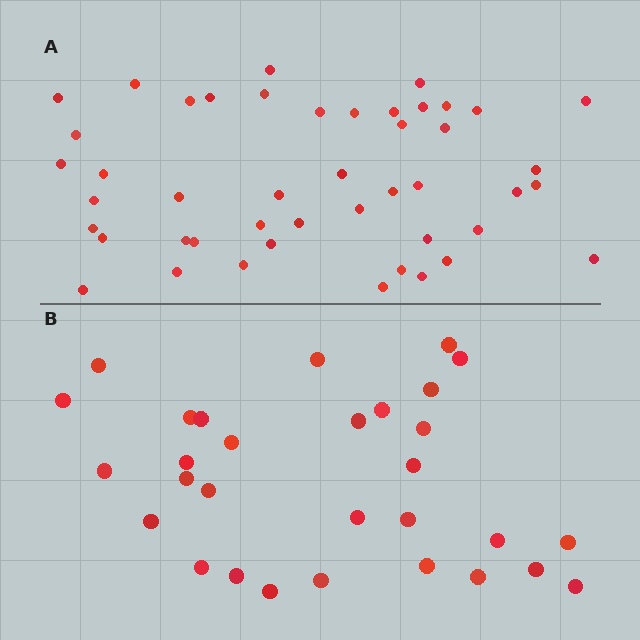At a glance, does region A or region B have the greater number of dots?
Region A (the top region) has more dots.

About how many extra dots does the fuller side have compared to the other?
Region A has approximately 15 more dots than region B.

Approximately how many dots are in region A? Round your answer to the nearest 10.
About 50 dots. (The exact count is 46, which rounds to 50.)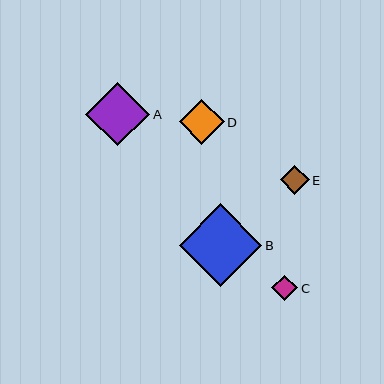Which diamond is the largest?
Diamond B is the largest with a size of approximately 83 pixels.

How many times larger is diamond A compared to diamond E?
Diamond A is approximately 2.2 times the size of diamond E.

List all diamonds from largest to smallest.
From largest to smallest: B, A, D, E, C.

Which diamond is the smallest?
Diamond C is the smallest with a size of approximately 26 pixels.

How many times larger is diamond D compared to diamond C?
Diamond D is approximately 1.7 times the size of diamond C.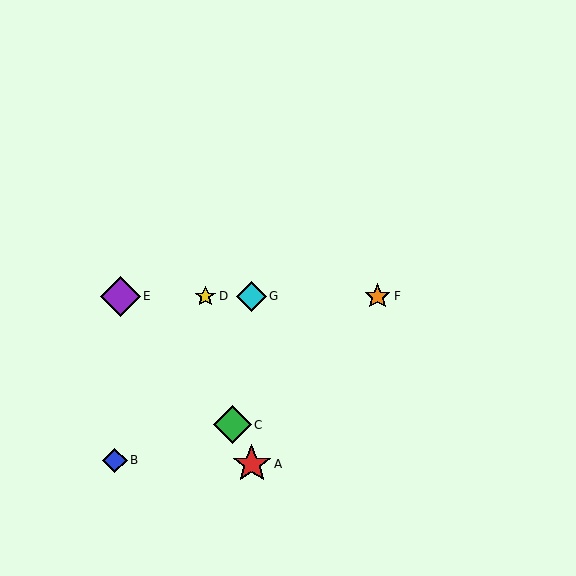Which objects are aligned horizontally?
Objects D, E, F, G are aligned horizontally.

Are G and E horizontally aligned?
Yes, both are at y≈296.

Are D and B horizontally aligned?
No, D is at y≈296 and B is at y≈460.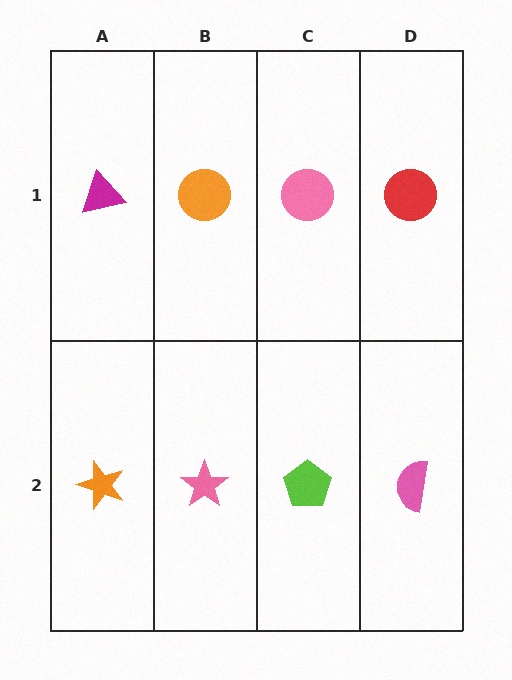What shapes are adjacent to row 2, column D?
A red circle (row 1, column D), a lime pentagon (row 2, column C).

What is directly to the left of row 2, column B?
An orange star.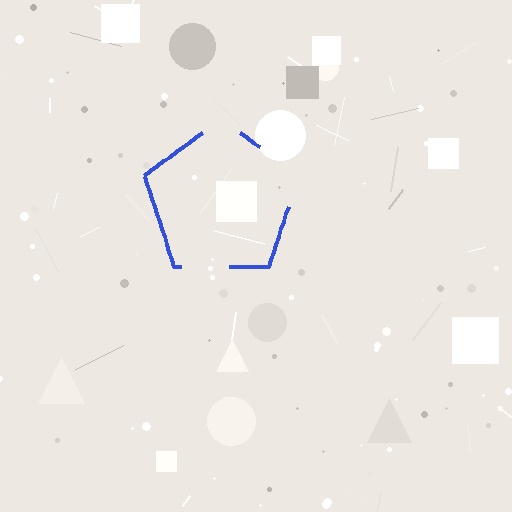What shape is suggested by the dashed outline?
The dashed outline suggests a pentagon.